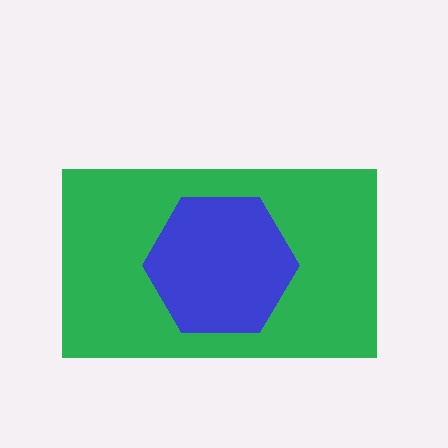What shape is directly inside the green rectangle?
The blue hexagon.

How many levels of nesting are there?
2.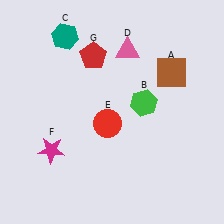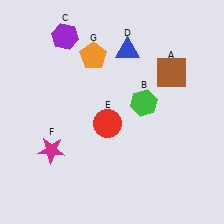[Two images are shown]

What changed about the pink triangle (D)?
In Image 1, D is pink. In Image 2, it changed to blue.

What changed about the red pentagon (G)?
In Image 1, G is red. In Image 2, it changed to orange.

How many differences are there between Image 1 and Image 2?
There are 3 differences between the two images.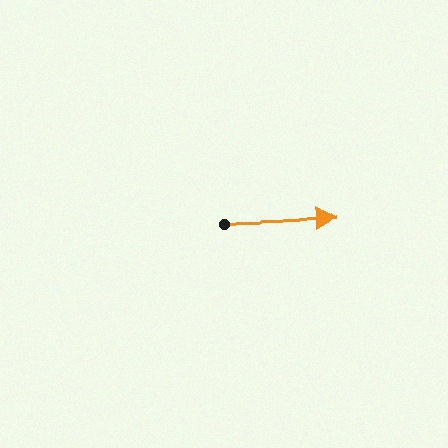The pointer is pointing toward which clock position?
Roughly 3 o'clock.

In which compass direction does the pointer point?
East.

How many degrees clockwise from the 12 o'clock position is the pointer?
Approximately 89 degrees.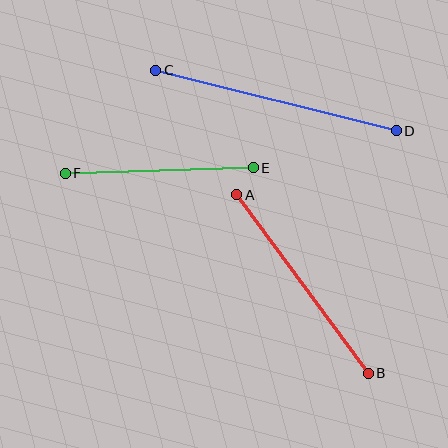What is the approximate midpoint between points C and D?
The midpoint is at approximately (276, 101) pixels.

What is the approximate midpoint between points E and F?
The midpoint is at approximately (159, 171) pixels.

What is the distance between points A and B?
The distance is approximately 222 pixels.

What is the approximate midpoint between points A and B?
The midpoint is at approximately (303, 284) pixels.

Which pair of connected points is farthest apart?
Points C and D are farthest apart.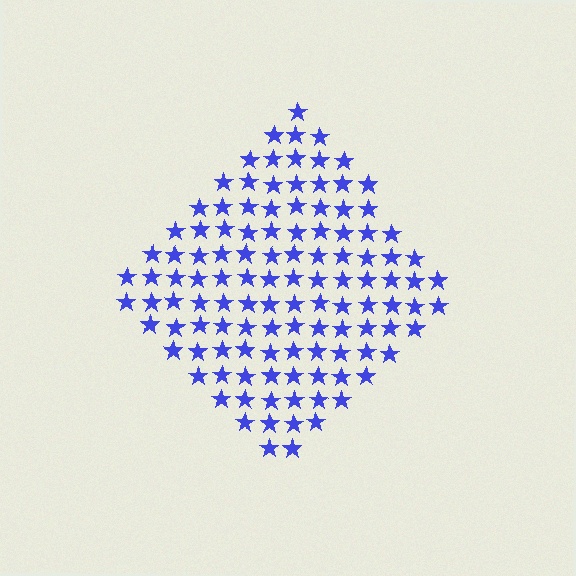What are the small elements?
The small elements are stars.